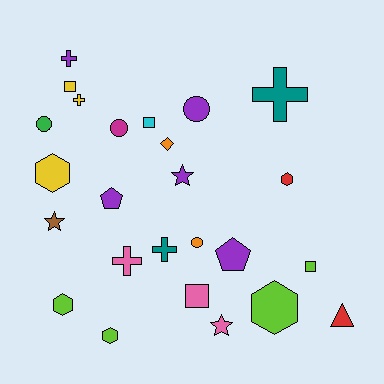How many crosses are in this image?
There are 5 crosses.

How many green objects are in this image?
There is 1 green object.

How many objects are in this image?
There are 25 objects.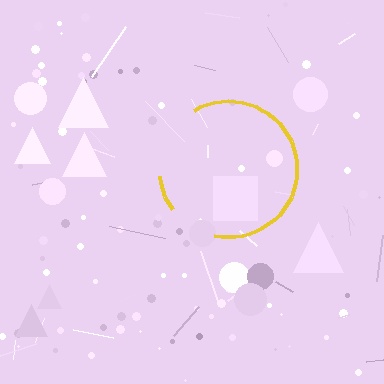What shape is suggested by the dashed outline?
The dashed outline suggests a circle.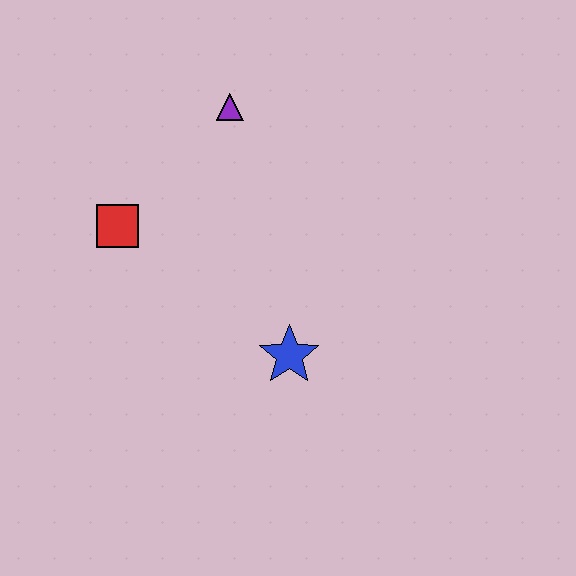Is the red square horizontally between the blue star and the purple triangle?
No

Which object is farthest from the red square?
The blue star is farthest from the red square.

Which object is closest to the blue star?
The red square is closest to the blue star.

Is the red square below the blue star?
No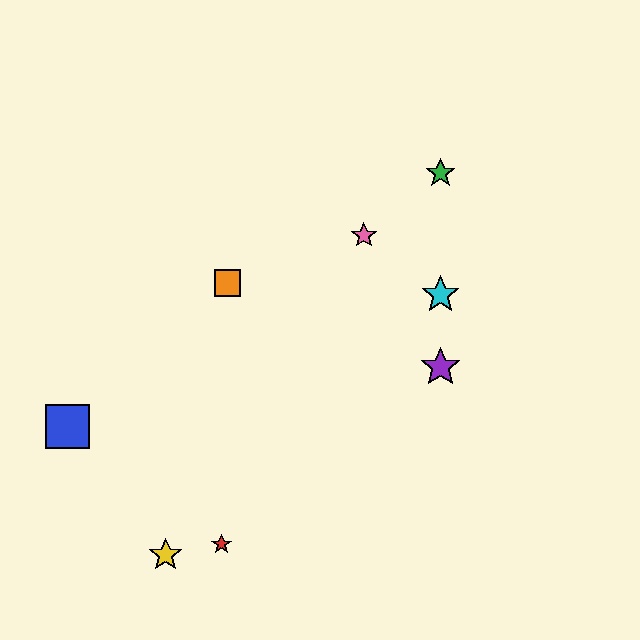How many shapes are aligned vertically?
3 shapes (the green star, the purple star, the cyan star) are aligned vertically.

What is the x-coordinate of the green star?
The green star is at x≈441.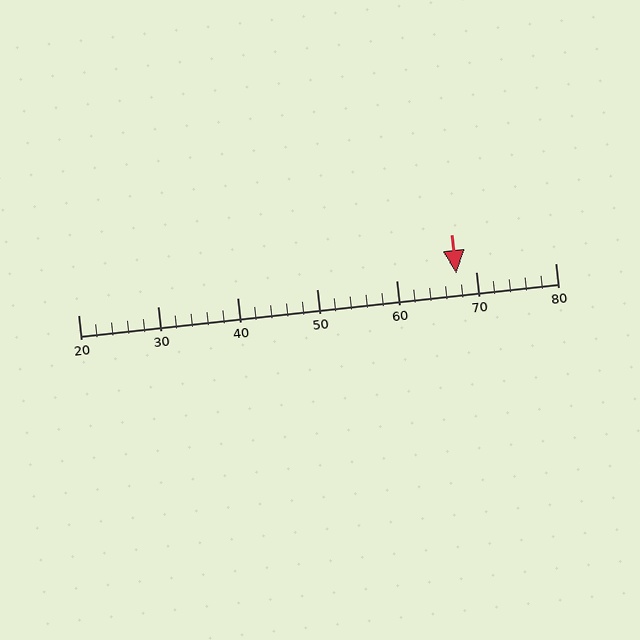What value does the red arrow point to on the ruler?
The red arrow points to approximately 68.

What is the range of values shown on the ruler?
The ruler shows values from 20 to 80.